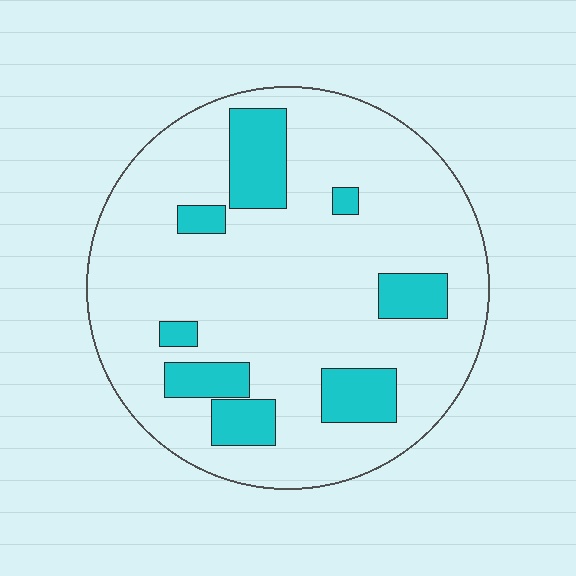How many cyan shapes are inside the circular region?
8.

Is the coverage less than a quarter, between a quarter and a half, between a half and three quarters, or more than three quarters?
Less than a quarter.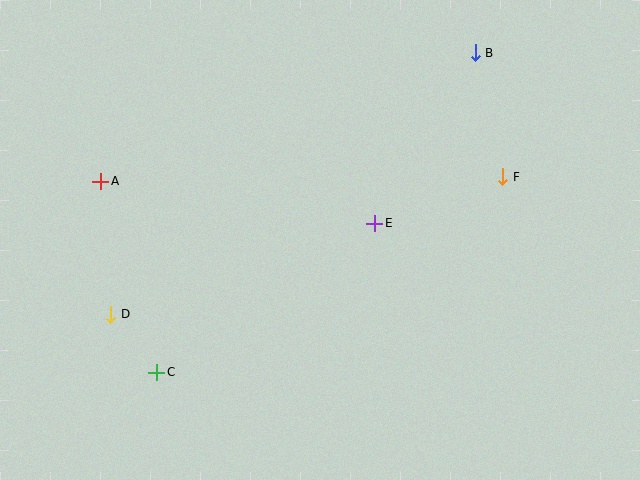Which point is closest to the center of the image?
Point E at (375, 223) is closest to the center.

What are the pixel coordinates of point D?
Point D is at (111, 314).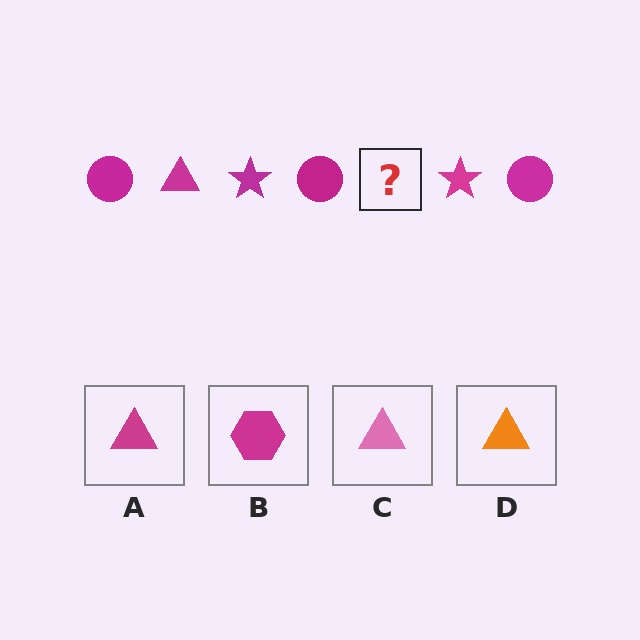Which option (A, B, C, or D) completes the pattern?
A.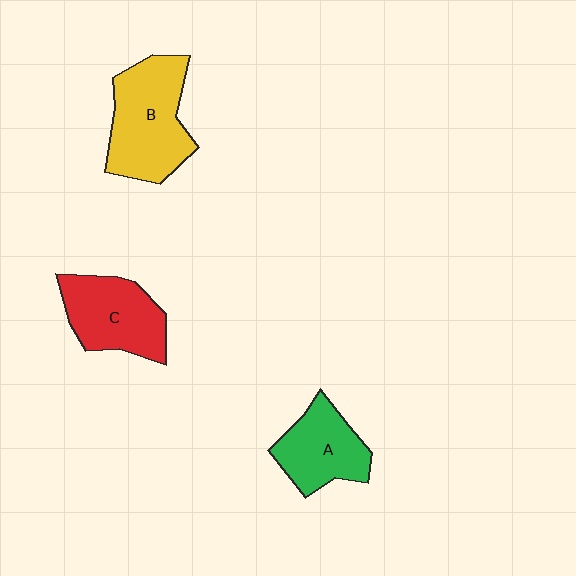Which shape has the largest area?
Shape B (yellow).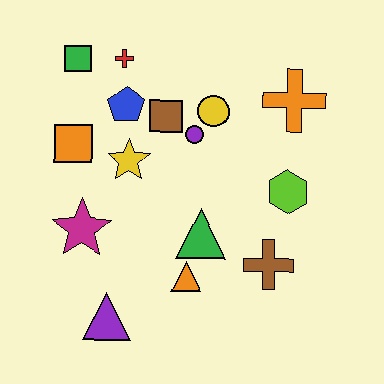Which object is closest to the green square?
The red cross is closest to the green square.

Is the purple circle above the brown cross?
Yes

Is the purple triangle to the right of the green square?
Yes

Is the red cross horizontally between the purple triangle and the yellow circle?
Yes